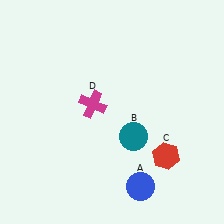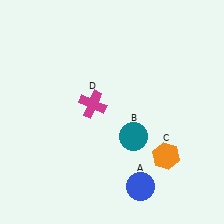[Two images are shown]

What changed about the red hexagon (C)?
In Image 1, C is red. In Image 2, it changed to orange.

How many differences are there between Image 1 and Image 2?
There is 1 difference between the two images.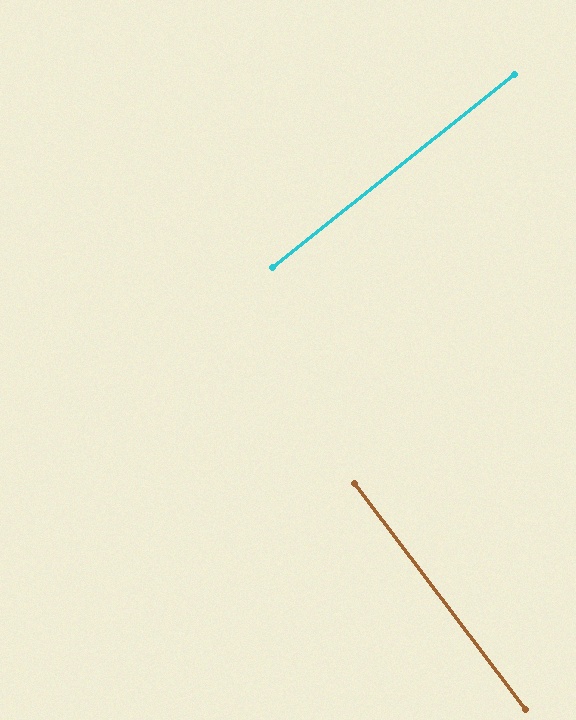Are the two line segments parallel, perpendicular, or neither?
Perpendicular — they meet at approximately 88°.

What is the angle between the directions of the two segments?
Approximately 88 degrees.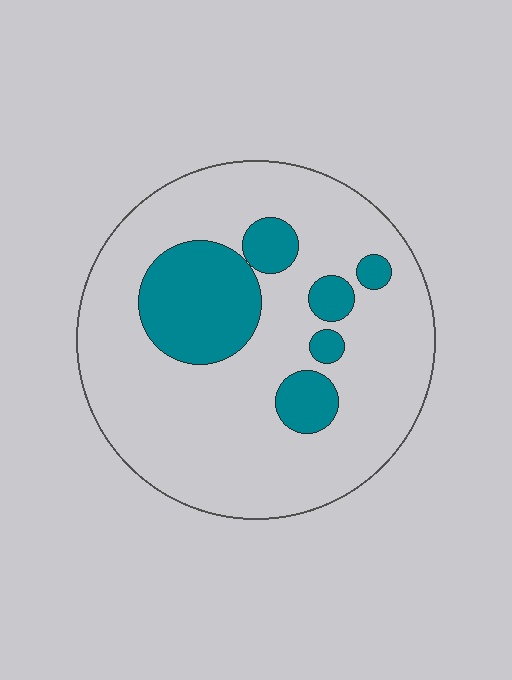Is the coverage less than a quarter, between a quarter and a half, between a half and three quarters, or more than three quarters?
Less than a quarter.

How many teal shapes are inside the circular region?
6.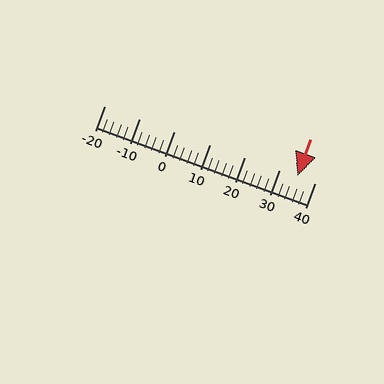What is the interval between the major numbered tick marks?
The major tick marks are spaced 10 units apart.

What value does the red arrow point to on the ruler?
The red arrow points to approximately 35.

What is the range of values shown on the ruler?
The ruler shows values from -20 to 40.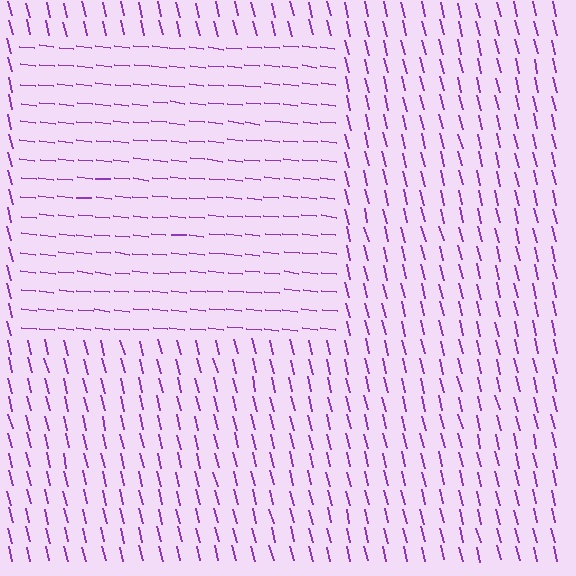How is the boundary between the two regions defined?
The boundary is defined purely by a change in line orientation (approximately 70 degrees difference). All lines are the same color and thickness.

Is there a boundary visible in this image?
Yes, there is a texture boundary formed by a change in line orientation.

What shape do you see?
I see a rectangle.